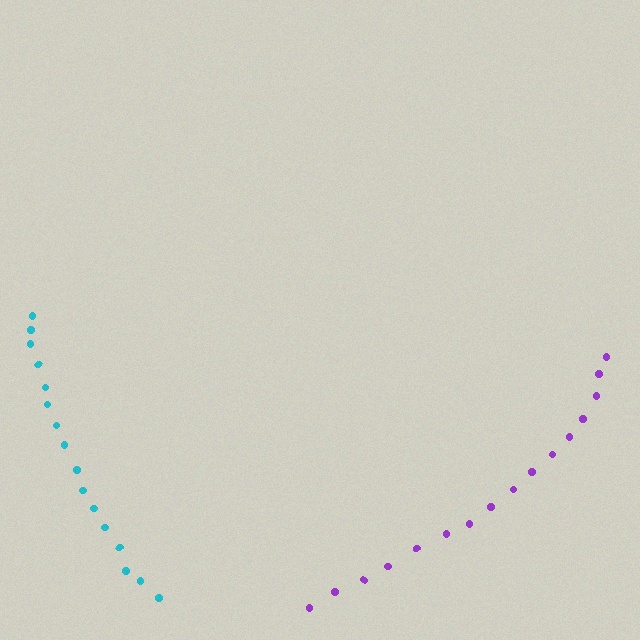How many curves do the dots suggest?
There are 2 distinct paths.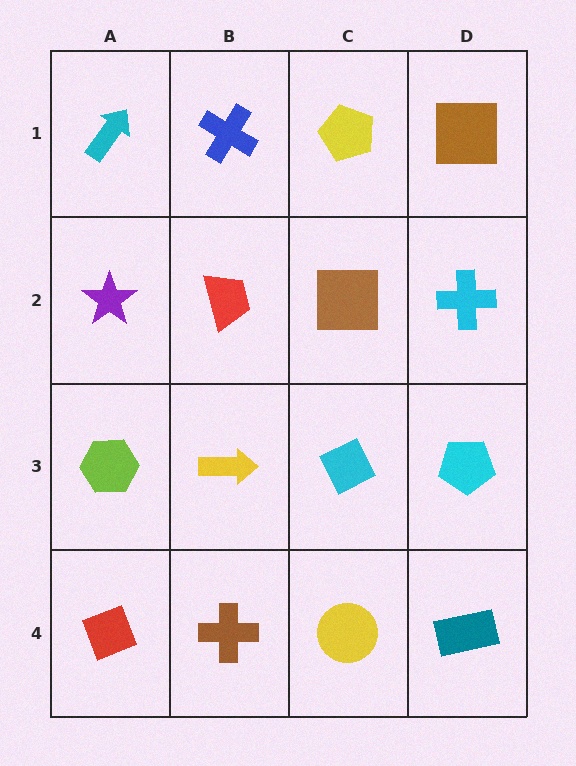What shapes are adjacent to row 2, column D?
A brown square (row 1, column D), a cyan pentagon (row 3, column D), a brown square (row 2, column C).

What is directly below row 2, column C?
A cyan diamond.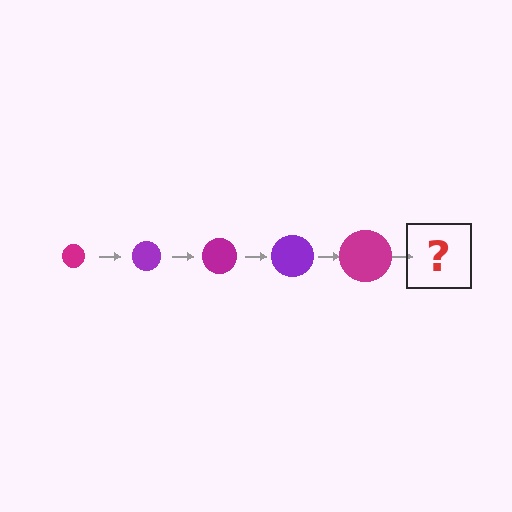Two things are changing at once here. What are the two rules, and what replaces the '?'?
The two rules are that the circle grows larger each step and the color cycles through magenta and purple. The '?' should be a purple circle, larger than the previous one.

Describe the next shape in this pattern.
It should be a purple circle, larger than the previous one.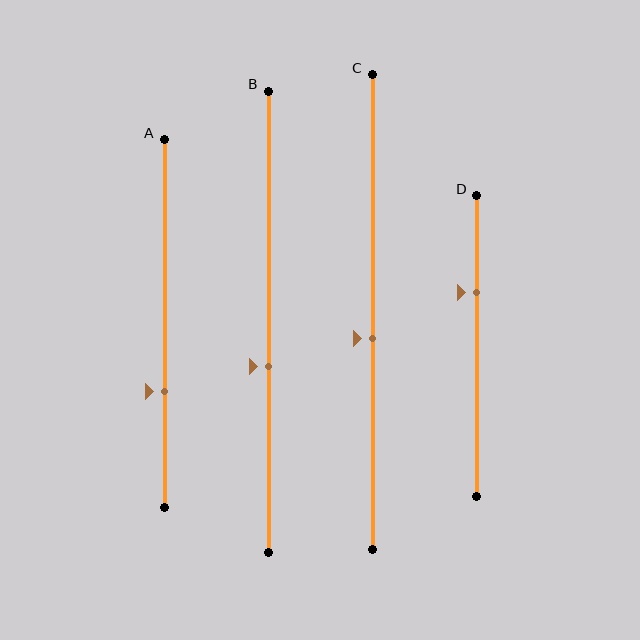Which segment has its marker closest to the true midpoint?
Segment C has its marker closest to the true midpoint.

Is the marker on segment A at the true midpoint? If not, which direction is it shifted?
No, the marker on segment A is shifted downward by about 18% of the segment length.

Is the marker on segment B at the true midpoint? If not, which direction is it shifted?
No, the marker on segment B is shifted downward by about 10% of the segment length.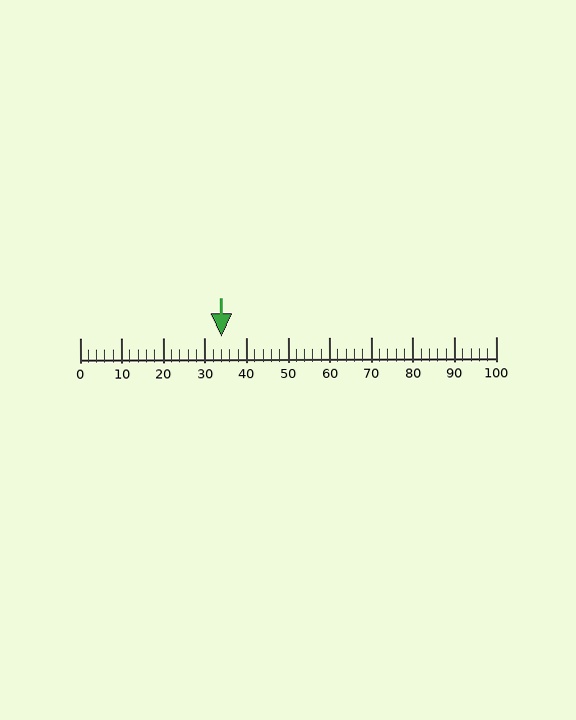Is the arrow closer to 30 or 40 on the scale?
The arrow is closer to 30.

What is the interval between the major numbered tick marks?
The major tick marks are spaced 10 units apart.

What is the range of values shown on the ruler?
The ruler shows values from 0 to 100.